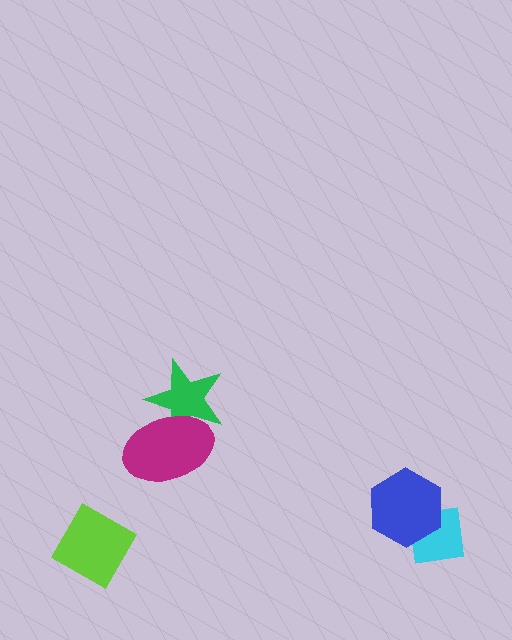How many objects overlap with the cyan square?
1 object overlaps with the cyan square.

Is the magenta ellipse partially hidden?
No, no other shape covers it.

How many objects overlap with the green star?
1 object overlaps with the green star.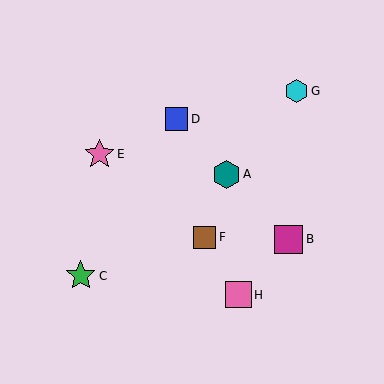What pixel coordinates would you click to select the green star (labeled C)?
Click at (81, 276) to select the green star C.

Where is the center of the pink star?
The center of the pink star is at (100, 154).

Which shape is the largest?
The green star (labeled C) is the largest.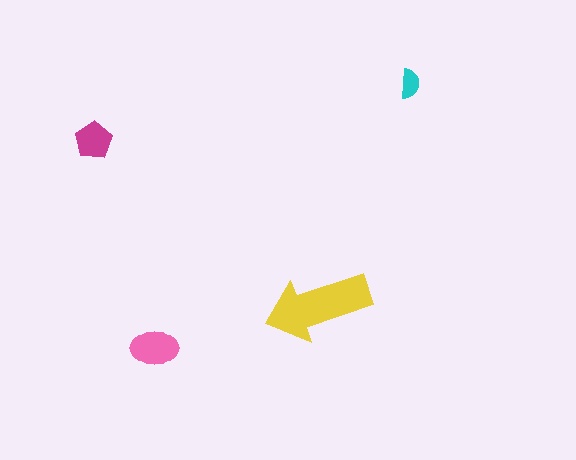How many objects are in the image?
There are 4 objects in the image.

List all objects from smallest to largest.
The cyan semicircle, the magenta pentagon, the pink ellipse, the yellow arrow.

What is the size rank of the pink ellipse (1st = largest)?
2nd.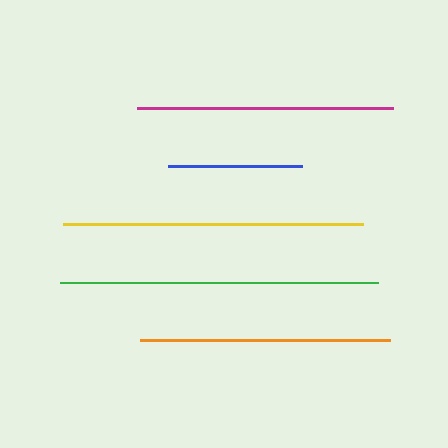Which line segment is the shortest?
The blue line is the shortest at approximately 134 pixels.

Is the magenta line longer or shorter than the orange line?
The magenta line is longer than the orange line.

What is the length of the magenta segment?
The magenta segment is approximately 256 pixels long.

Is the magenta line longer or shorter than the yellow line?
The yellow line is longer than the magenta line.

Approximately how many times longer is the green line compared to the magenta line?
The green line is approximately 1.2 times the length of the magenta line.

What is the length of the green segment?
The green segment is approximately 318 pixels long.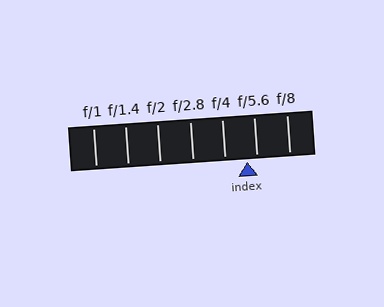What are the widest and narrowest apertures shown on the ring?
The widest aperture shown is f/1 and the narrowest is f/8.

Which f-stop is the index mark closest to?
The index mark is closest to f/5.6.